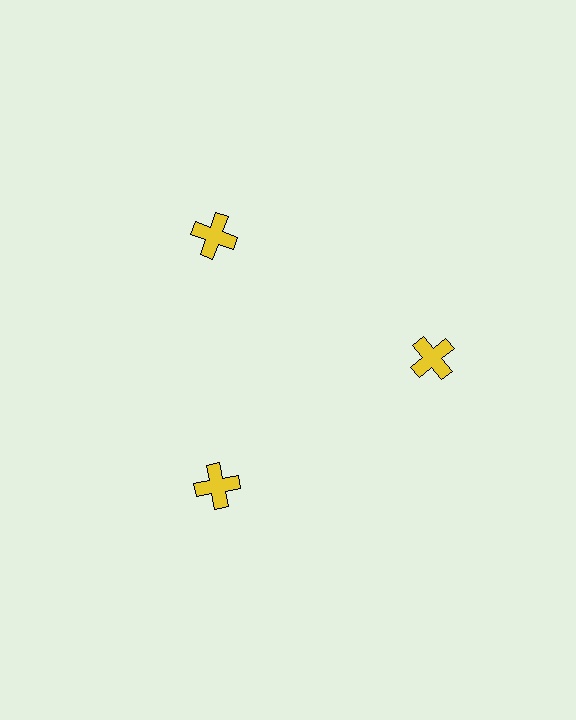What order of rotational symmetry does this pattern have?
This pattern has 3-fold rotational symmetry.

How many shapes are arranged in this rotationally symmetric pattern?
There are 3 shapes, arranged in 3 groups of 1.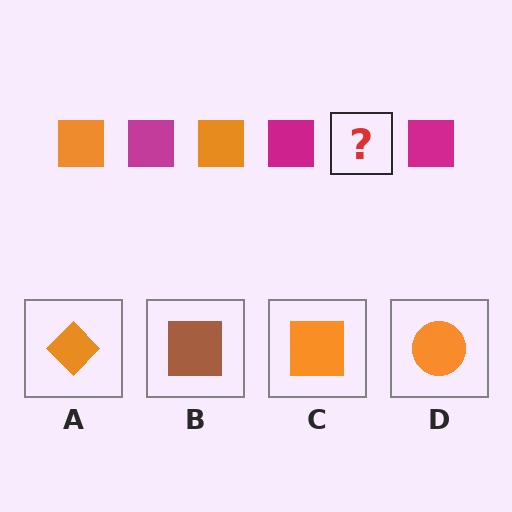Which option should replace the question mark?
Option C.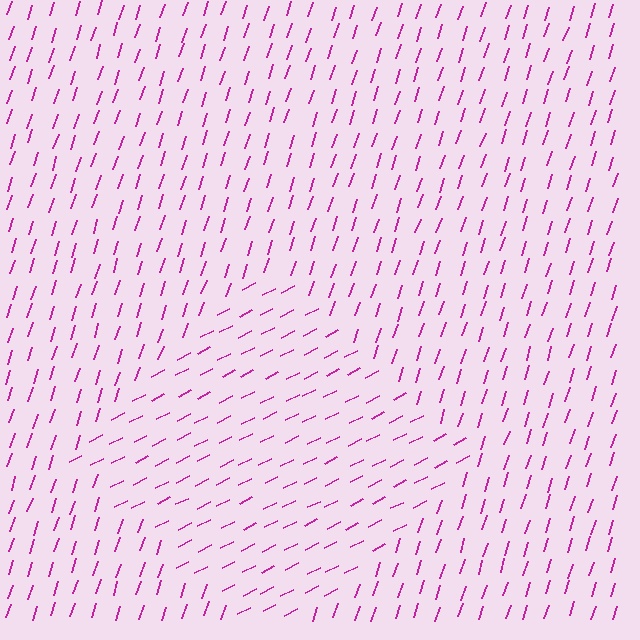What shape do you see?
I see a diamond.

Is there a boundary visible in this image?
Yes, there is a texture boundary formed by a change in line orientation.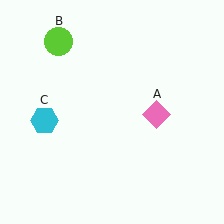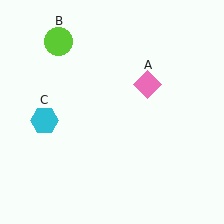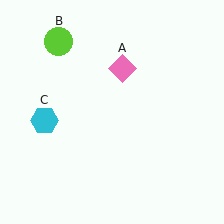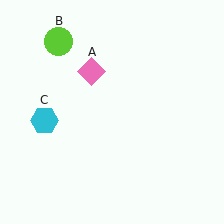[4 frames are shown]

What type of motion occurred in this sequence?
The pink diamond (object A) rotated counterclockwise around the center of the scene.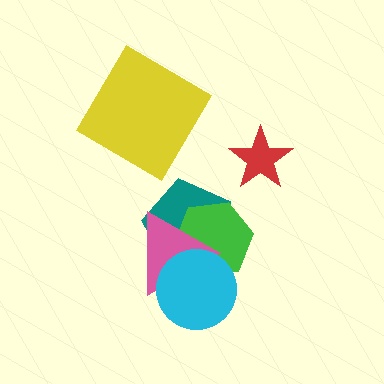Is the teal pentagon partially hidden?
Yes, it is partially covered by another shape.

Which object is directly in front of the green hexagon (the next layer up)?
The pink triangle is directly in front of the green hexagon.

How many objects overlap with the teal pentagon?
3 objects overlap with the teal pentagon.